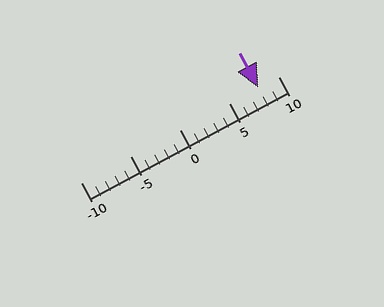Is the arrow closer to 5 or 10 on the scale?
The arrow is closer to 10.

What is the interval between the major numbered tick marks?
The major tick marks are spaced 5 units apart.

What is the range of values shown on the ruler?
The ruler shows values from -10 to 10.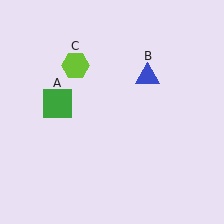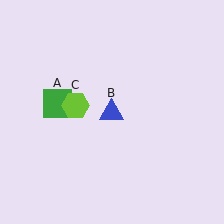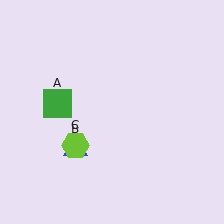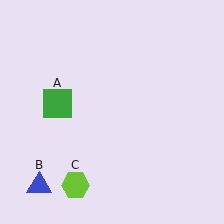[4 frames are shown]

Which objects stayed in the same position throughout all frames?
Green square (object A) remained stationary.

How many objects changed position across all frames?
2 objects changed position: blue triangle (object B), lime hexagon (object C).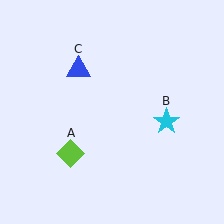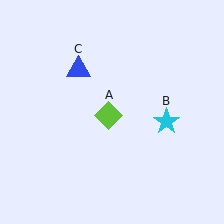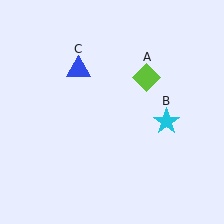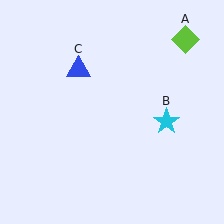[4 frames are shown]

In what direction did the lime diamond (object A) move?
The lime diamond (object A) moved up and to the right.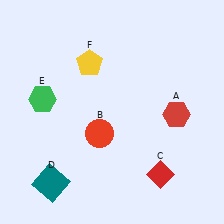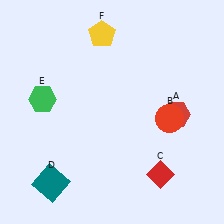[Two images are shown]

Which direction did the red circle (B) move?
The red circle (B) moved right.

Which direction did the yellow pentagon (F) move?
The yellow pentagon (F) moved up.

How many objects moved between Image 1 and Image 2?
2 objects moved between the two images.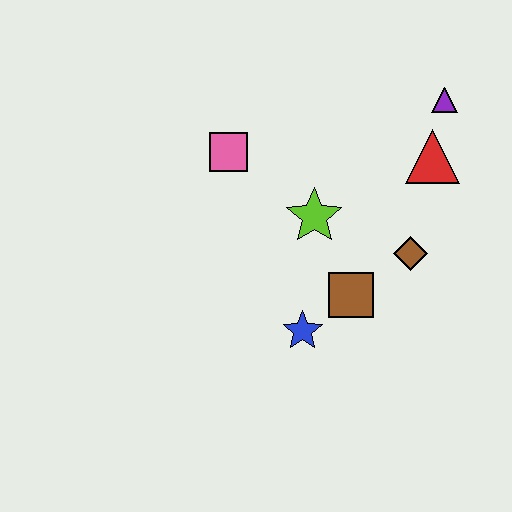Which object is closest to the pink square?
The lime star is closest to the pink square.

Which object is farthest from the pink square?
The purple triangle is farthest from the pink square.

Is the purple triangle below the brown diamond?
No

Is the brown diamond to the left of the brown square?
No